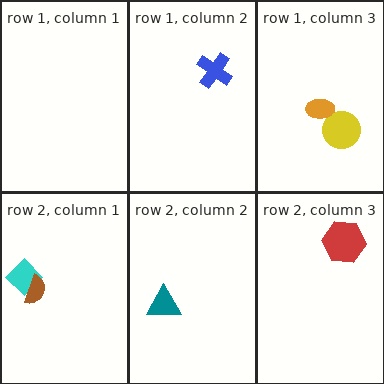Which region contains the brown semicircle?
The row 2, column 1 region.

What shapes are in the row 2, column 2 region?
The teal triangle.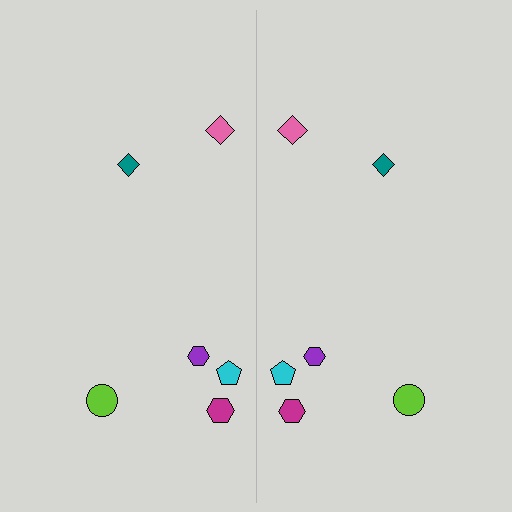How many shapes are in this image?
There are 12 shapes in this image.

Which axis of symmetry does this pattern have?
The pattern has a vertical axis of symmetry running through the center of the image.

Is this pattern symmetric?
Yes, this pattern has bilateral (reflection) symmetry.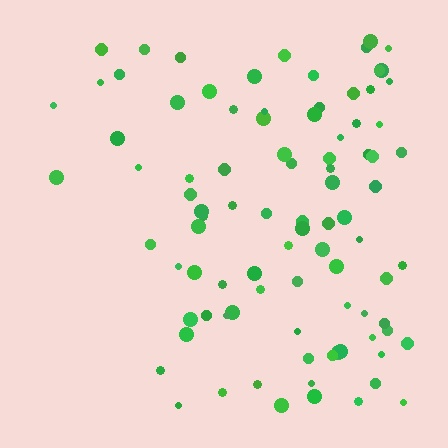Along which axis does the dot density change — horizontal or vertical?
Horizontal.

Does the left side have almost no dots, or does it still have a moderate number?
Still a moderate number, just noticeably fewer than the right.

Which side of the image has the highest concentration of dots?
The right.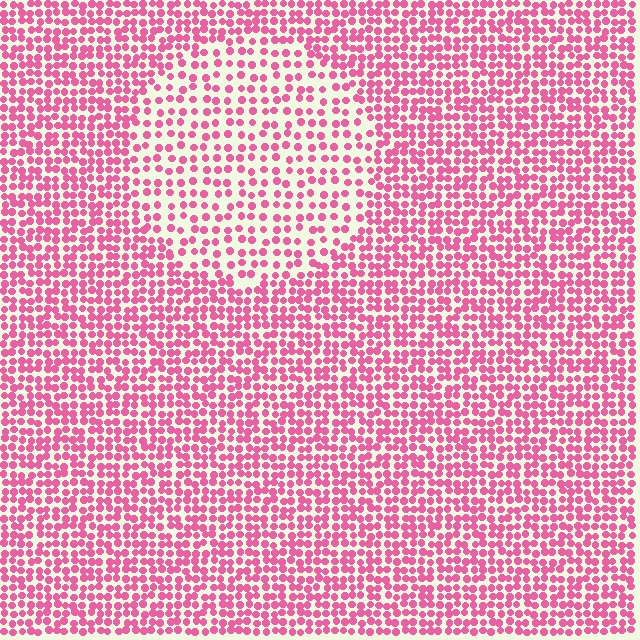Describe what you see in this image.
The image contains small pink elements arranged at two different densities. A circle-shaped region is visible where the elements are less densely packed than the surrounding area.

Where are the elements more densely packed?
The elements are more densely packed outside the circle boundary.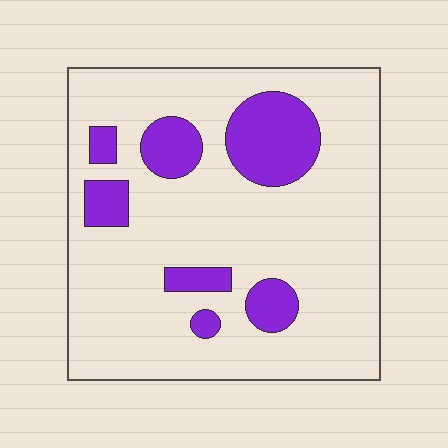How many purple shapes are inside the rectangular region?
7.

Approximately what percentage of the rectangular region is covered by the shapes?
Approximately 20%.